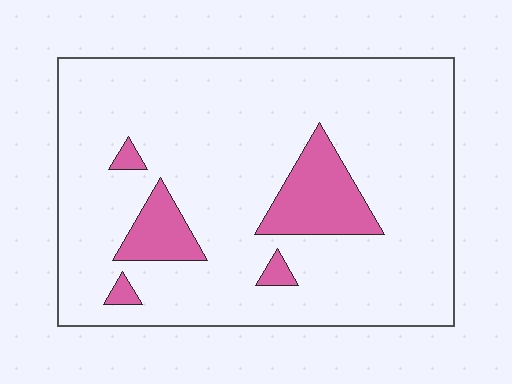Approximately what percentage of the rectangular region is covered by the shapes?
Approximately 15%.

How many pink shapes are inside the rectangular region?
5.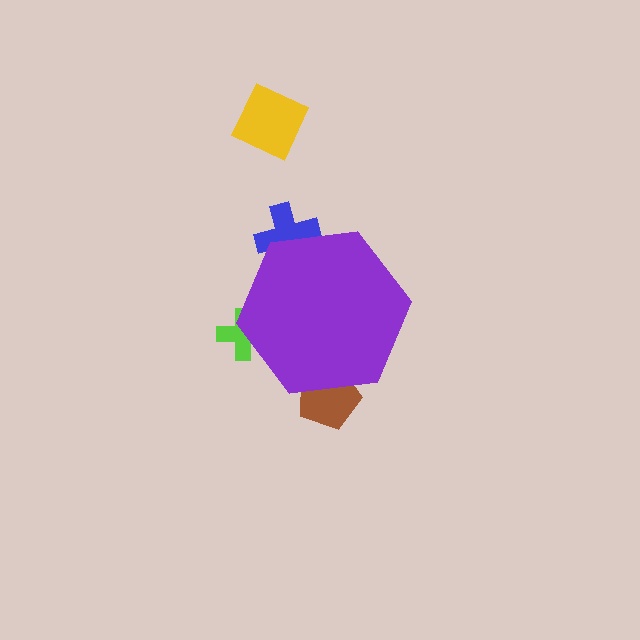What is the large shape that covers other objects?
A purple hexagon.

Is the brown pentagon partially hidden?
Yes, the brown pentagon is partially hidden behind the purple hexagon.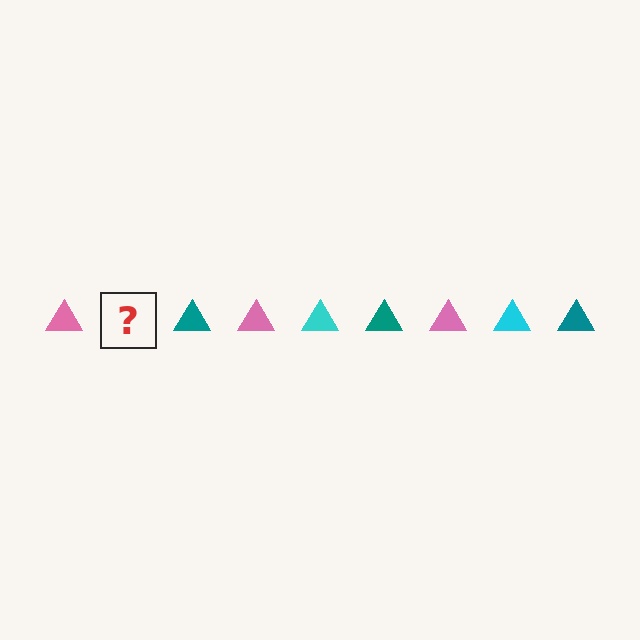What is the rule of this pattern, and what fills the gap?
The rule is that the pattern cycles through pink, cyan, teal triangles. The gap should be filled with a cyan triangle.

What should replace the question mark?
The question mark should be replaced with a cyan triangle.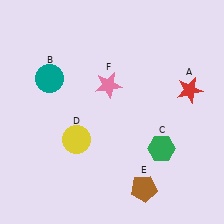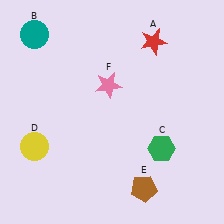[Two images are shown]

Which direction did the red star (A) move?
The red star (A) moved up.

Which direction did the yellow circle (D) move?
The yellow circle (D) moved left.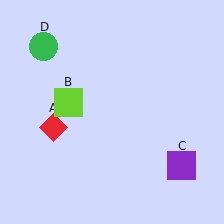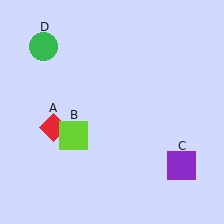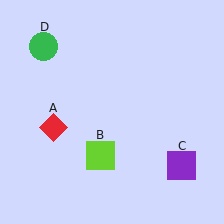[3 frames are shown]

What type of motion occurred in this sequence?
The lime square (object B) rotated counterclockwise around the center of the scene.